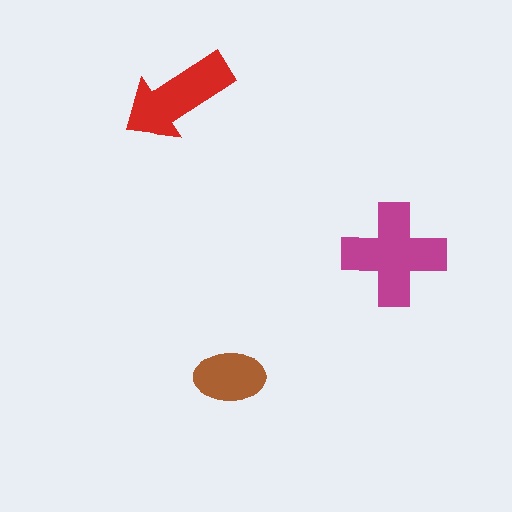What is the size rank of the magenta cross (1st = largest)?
1st.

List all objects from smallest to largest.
The brown ellipse, the red arrow, the magenta cross.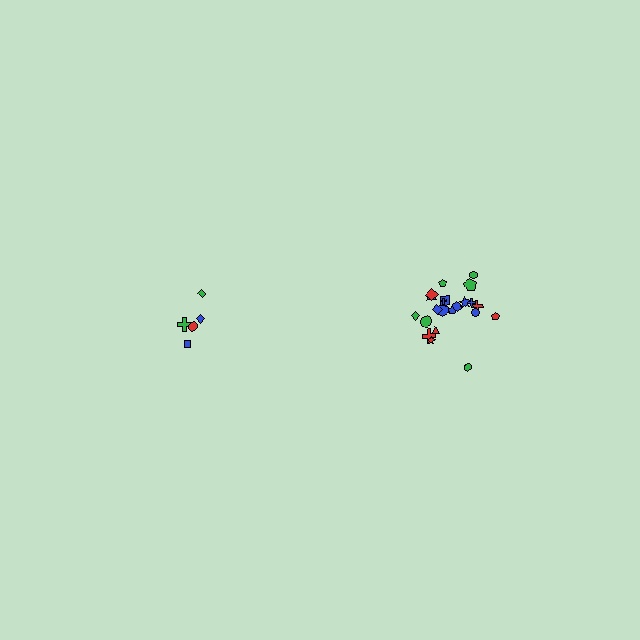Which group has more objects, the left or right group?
The right group.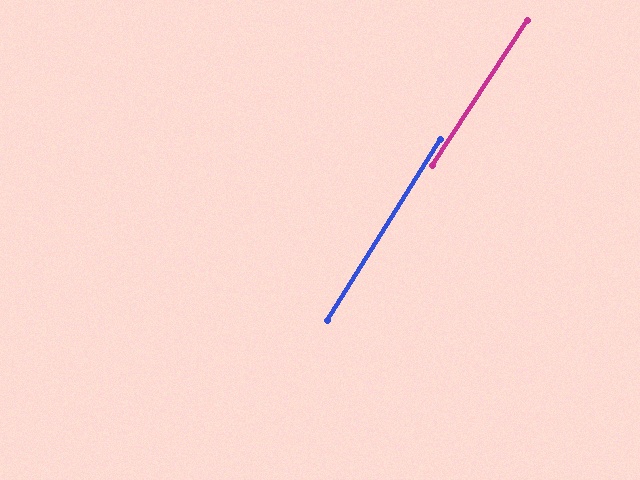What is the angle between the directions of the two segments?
Approximately 1 degree.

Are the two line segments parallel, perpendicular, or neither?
Parallel — their directions differ by only 1.4°.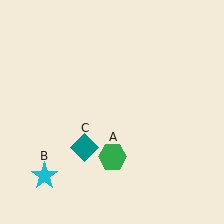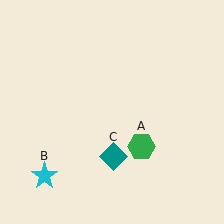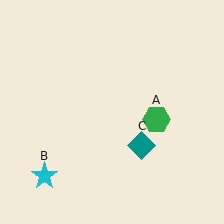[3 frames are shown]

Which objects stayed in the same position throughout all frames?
Cyan star (object B) remained stationary.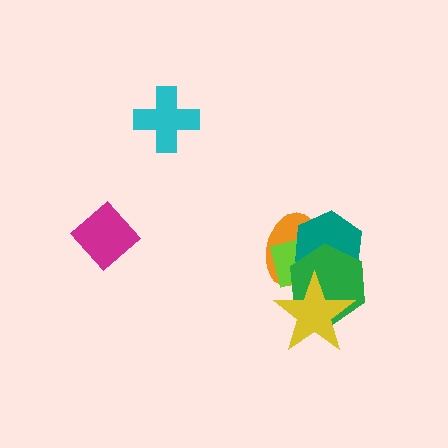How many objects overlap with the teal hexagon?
4 objects overlap with the teal hexagon.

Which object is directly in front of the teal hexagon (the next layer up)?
The green hexagon is directly in front of the teal hexagon.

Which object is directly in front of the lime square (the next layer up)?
The teal hexagon is directly in front of the lime square.